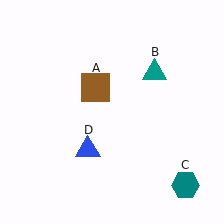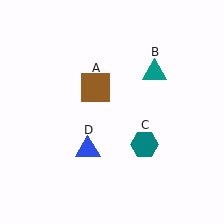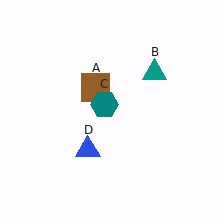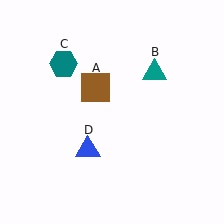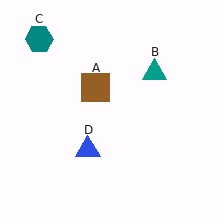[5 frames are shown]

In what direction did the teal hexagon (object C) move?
The teal hexagon (object C) moved up and to the left.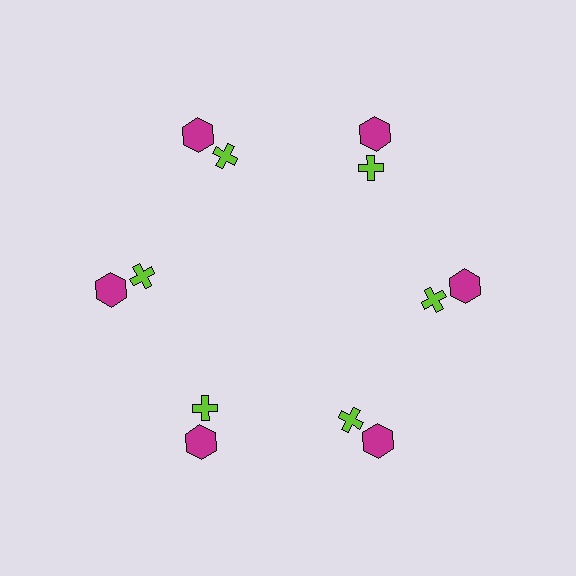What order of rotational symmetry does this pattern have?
This pattern has 6-fold rotational symmetry.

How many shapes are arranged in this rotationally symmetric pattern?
There are 12 shapes, arranged in 6 groups of 2.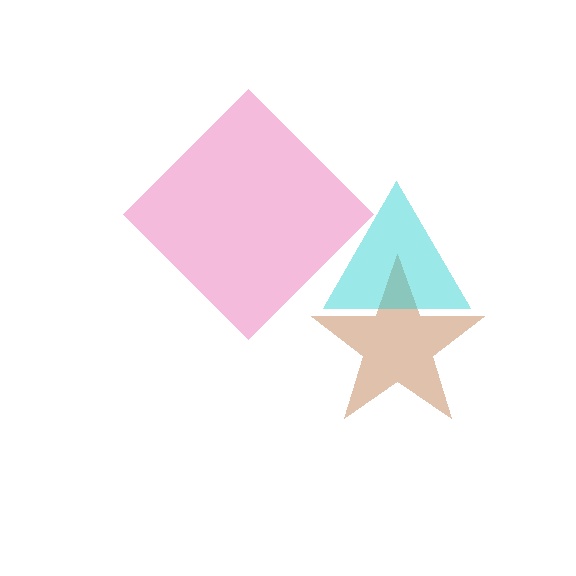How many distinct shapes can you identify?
There are 3 distinct shapes: a pink diamond, a brown star, a cyan triangle.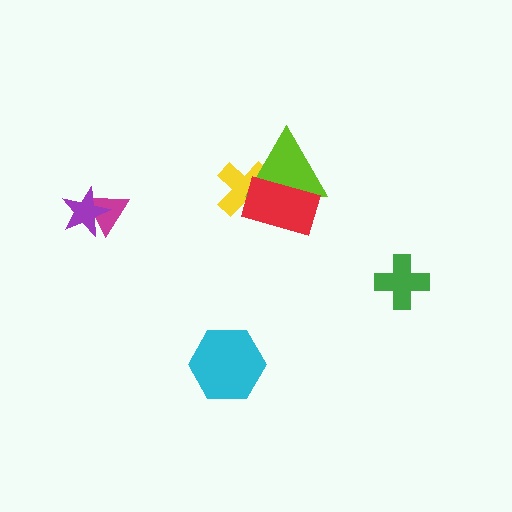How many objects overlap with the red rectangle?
2 objects overlap with the red rectangle.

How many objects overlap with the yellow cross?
2 objects overlap with the yellow cross.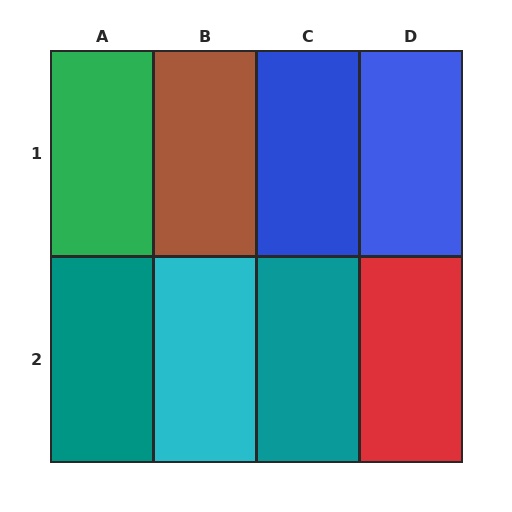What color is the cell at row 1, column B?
Brown.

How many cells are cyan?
1 cell is cyan.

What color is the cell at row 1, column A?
Green.